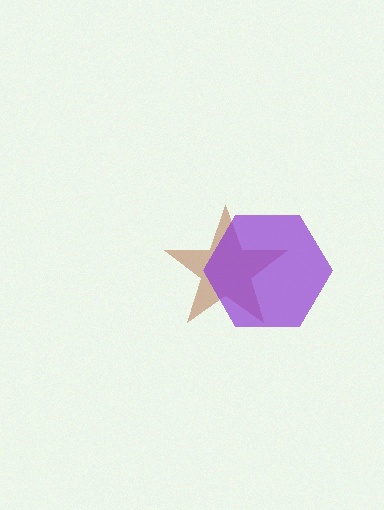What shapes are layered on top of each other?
The layered shapes are: a brown star, a purple hexagon.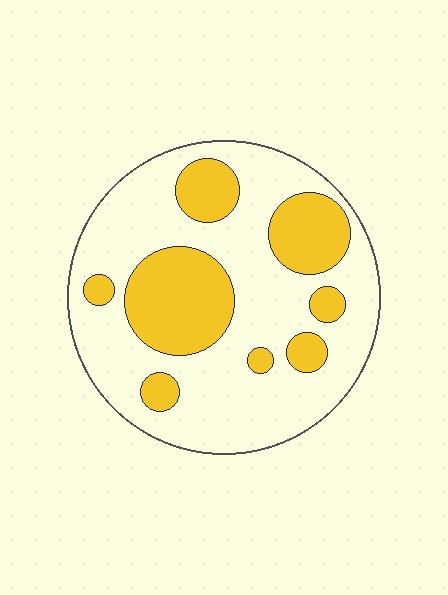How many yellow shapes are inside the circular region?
8.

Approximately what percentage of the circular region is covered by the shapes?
Approximately 30%.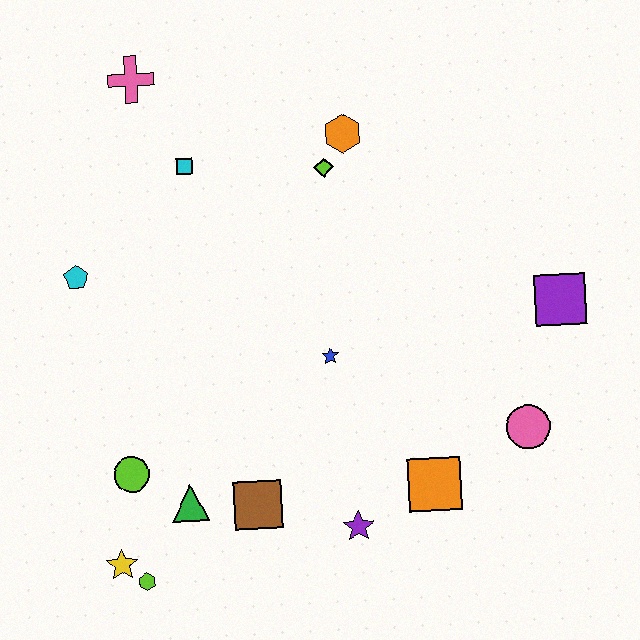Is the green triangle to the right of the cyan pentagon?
Yes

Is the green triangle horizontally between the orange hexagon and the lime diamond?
No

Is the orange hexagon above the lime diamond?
Yes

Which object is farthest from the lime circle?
The purple square is farthest from the lime circle.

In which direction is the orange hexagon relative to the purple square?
The orange hexagon is to the left of the purple square.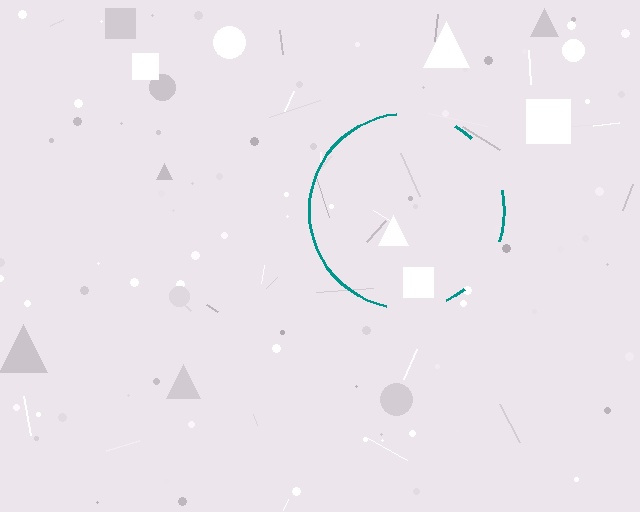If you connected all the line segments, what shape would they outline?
They would outline a circle.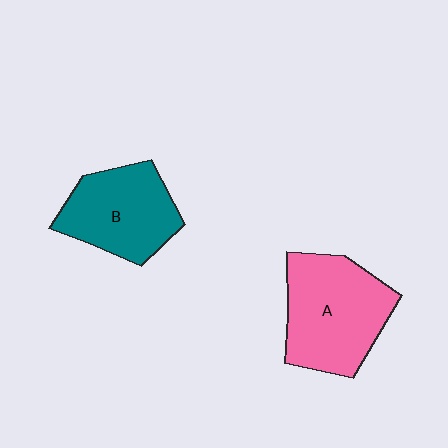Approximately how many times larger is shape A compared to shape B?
Approximately 1.2 times.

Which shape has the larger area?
Shape A (pink).